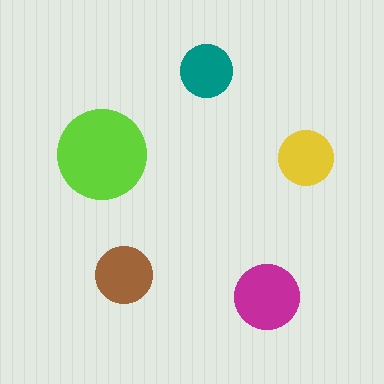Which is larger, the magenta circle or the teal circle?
The magenta one.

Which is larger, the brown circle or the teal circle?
The brown one.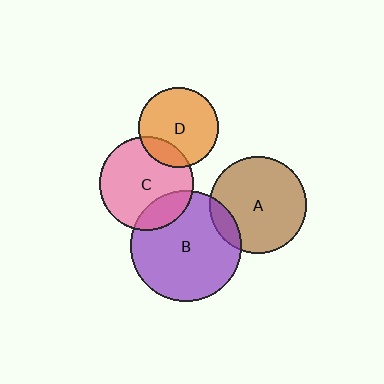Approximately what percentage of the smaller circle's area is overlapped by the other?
Approximately 20%.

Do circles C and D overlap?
Yes.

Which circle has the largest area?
Circle B (purple).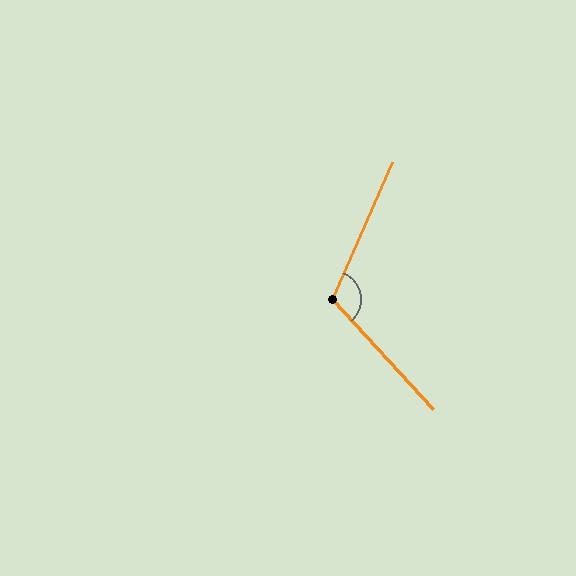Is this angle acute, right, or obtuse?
It is obtuse.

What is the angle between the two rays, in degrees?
Approximately 114 degrees.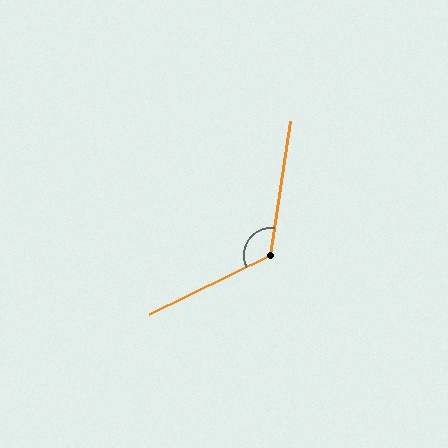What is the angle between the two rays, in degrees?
Approximately 124 degrees.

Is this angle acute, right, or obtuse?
It is obtuse.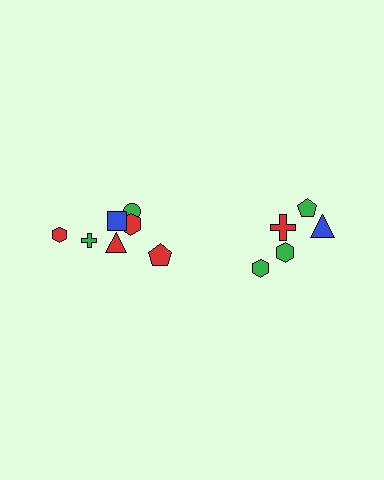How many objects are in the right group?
There are 5 objects.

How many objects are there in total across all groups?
There are 12 objects.